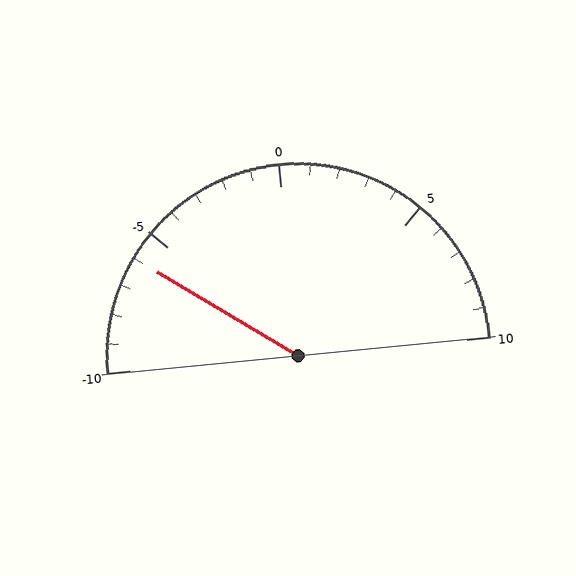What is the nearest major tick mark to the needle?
The nearest major tick mark is -5.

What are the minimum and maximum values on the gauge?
The gauge ranges from -10 to 10.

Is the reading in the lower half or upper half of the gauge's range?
The reading is in the lower half of the range (-10 to 10).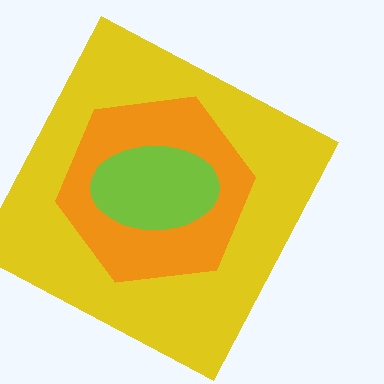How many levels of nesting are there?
3.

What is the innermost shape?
The lime ellipse.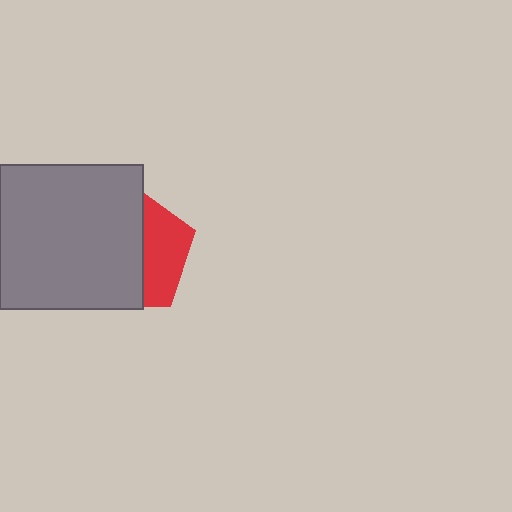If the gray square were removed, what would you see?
You would see the complete red pentagon.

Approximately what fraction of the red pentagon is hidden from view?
Roughly 64% of the red pentagon is hidden behind the gray square.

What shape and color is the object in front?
The object in front is a gray square.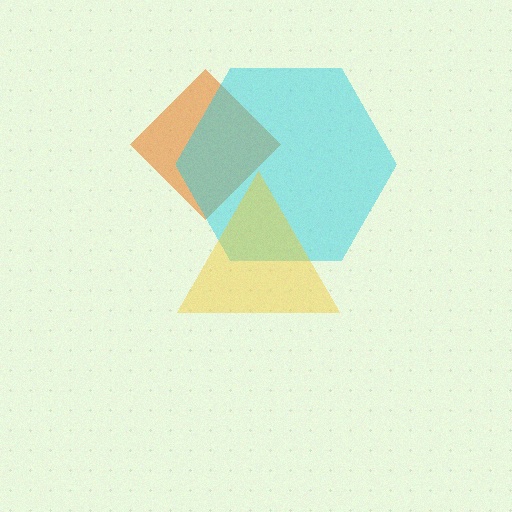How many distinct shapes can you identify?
There are 3 distinct shapes: an orange diamond, a cyan hexagon, a yellow triangle.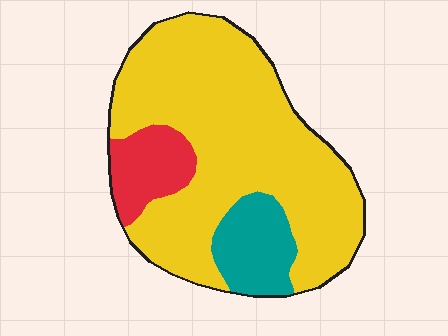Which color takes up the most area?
Yellow, at roughly 75%.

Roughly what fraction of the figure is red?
Red covers 11% of the figure.